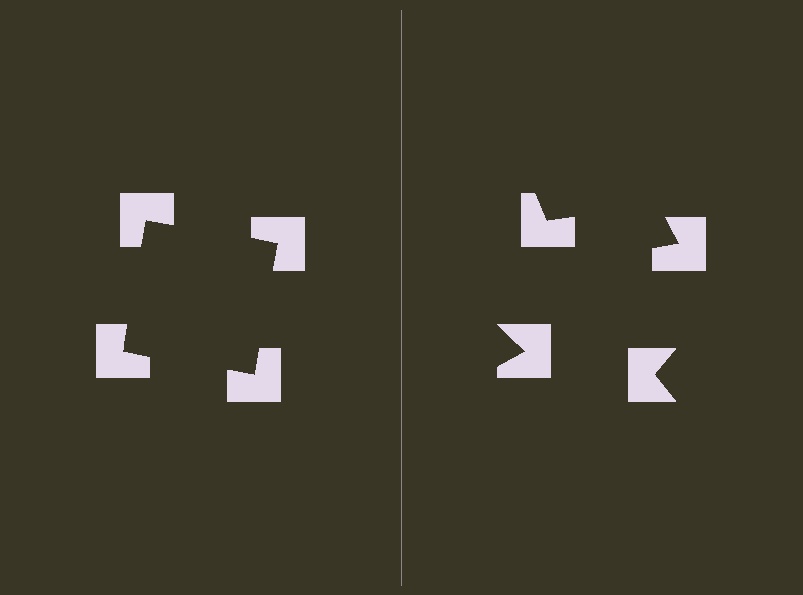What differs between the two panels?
The notched squares are positioned identically on both sides; only the wedge orientations differ. On the left they align to a square; on the right they are misaligned.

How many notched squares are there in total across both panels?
8 — 4 on each side.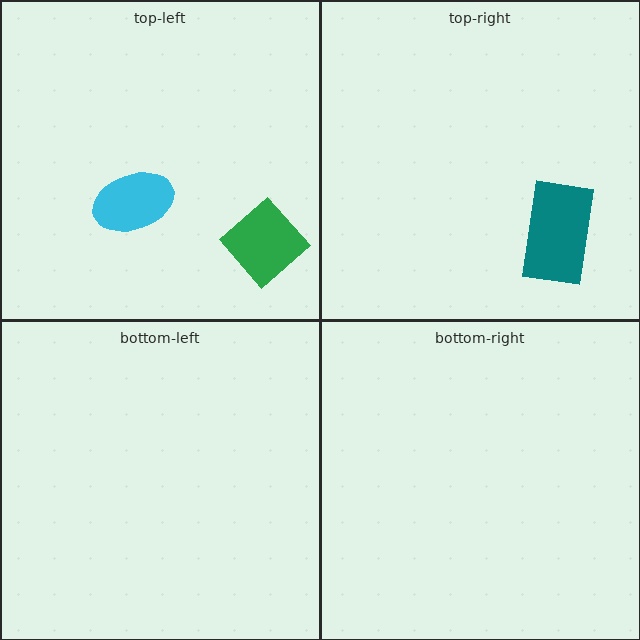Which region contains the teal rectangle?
The top-right region.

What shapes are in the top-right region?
The teal rectangle.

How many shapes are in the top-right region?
1.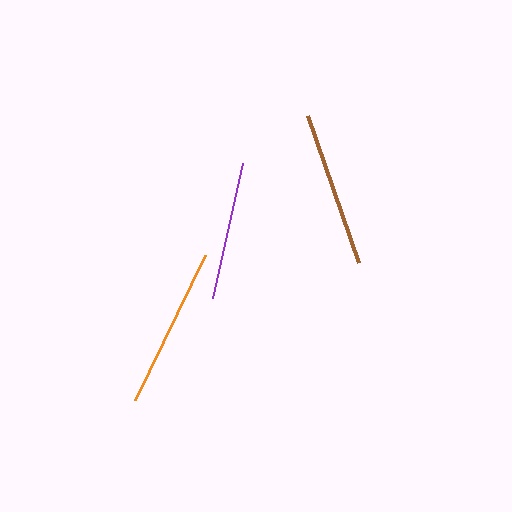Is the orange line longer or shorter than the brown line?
The orange line is longer than the brown line.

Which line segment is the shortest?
The purple line is the shortest at approximately 139 pixels.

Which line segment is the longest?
The orange line is the longest at approximately 161 pixels.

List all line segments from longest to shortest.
From longest to shortest: orange, brown, purple.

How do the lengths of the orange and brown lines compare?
The orange and brown lines are approximately the same length.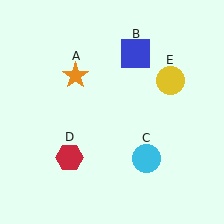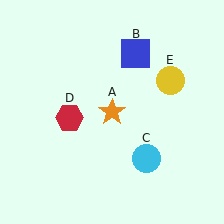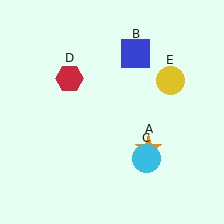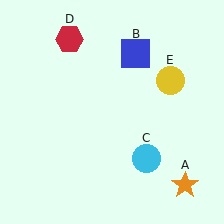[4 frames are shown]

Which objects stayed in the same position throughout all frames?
Blue square (object B) and cyan circle (object C) and yellow circle (object E) remained stationary.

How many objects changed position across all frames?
2 objects changed position: orange star (object A), red hexagon (object D).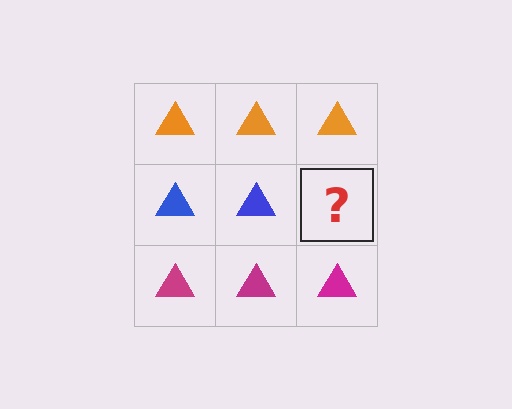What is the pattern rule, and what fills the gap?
The rule is that each row has a consistent color. The gap should be filled with a blue triangle.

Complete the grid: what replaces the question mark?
The question mark should be replaced with a blue triangle.